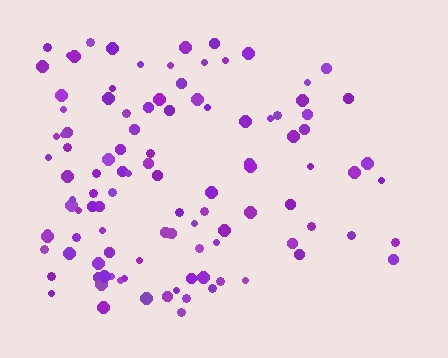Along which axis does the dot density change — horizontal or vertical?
Horizontal.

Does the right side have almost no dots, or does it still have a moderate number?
Still a moderate number, just noticeably fewer than the left.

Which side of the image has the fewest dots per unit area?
The right.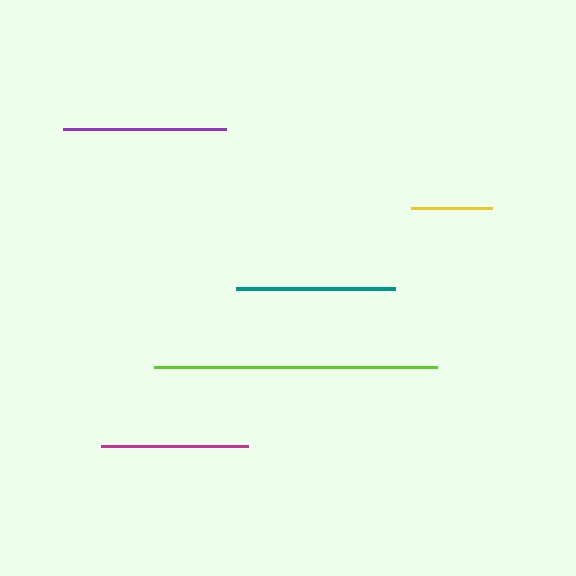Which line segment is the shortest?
The yellow line is the shortest at approximately 82 pixels.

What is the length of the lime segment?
The lime segment is approximately 283 pixels long.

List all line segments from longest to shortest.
From longest to shortest: lime, purple, teal, magenta, yellow.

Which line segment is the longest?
The lime line is the longest at approximately 283 pixels.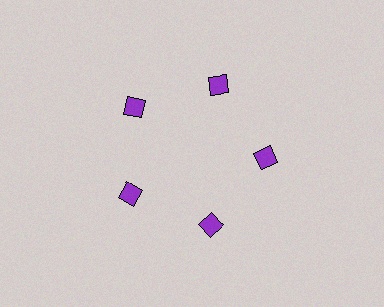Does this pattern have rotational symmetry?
Yes, this pattern has 5-fold rotational symmetry. It looks the same after rotating 72 degrees around the center.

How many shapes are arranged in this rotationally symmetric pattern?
There are 5 shapes, arranged in 5 groups of 1.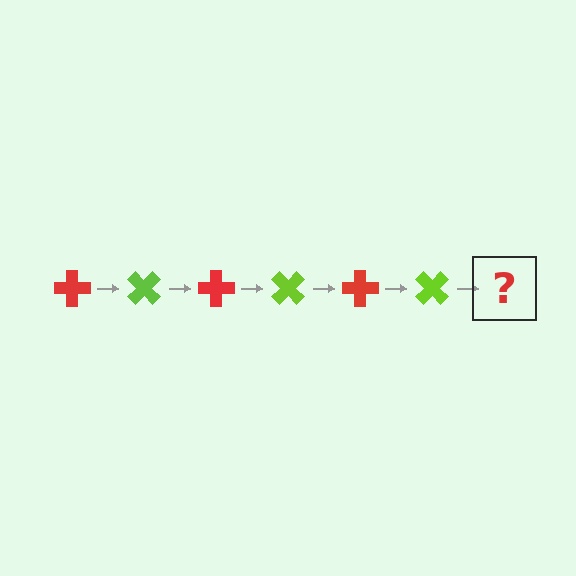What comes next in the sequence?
The next element should be a red cross, rotated 270 degrees from the start.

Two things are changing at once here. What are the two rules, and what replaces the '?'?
The two rules are that it rotates 45 degrees each step and the color cycles through red and lime. The '?' should be a red cross, rotated 270 degrees from the start.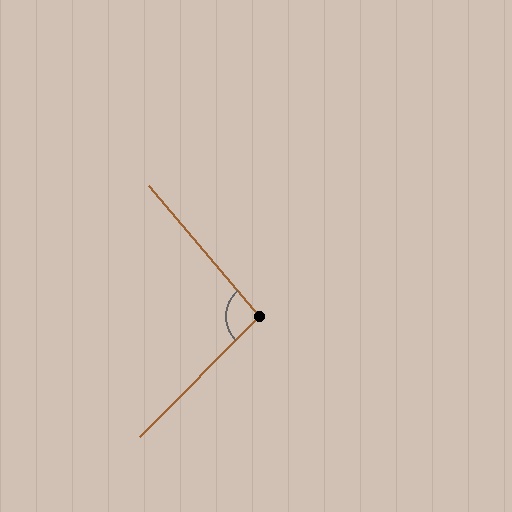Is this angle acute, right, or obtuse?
It is approximately a right angle.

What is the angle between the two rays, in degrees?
Approximately 95 degrees.